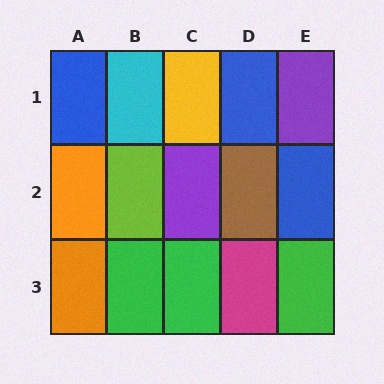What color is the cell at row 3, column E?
Green.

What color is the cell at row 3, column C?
Green.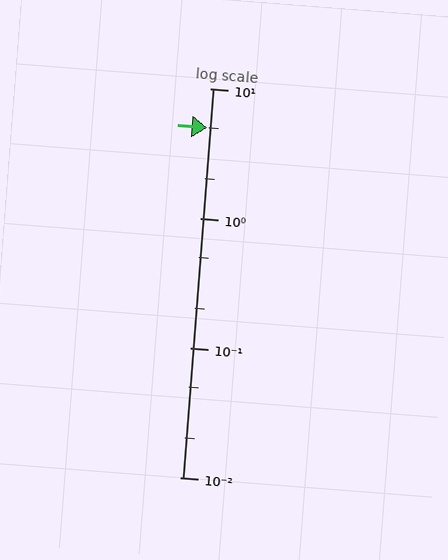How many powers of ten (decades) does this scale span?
The scale spans 3 decades, from 0.01 to 10.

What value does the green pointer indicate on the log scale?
The pointer indicates approximately 5.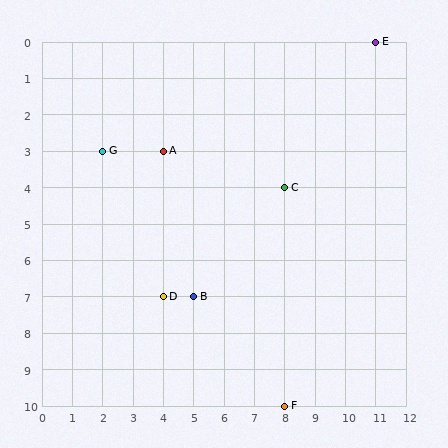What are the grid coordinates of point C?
Point C is at grid coordinates (8, 4).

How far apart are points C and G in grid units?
Points C and G are 6 columns and 1 row apart (about 6.1 grid units diagonally).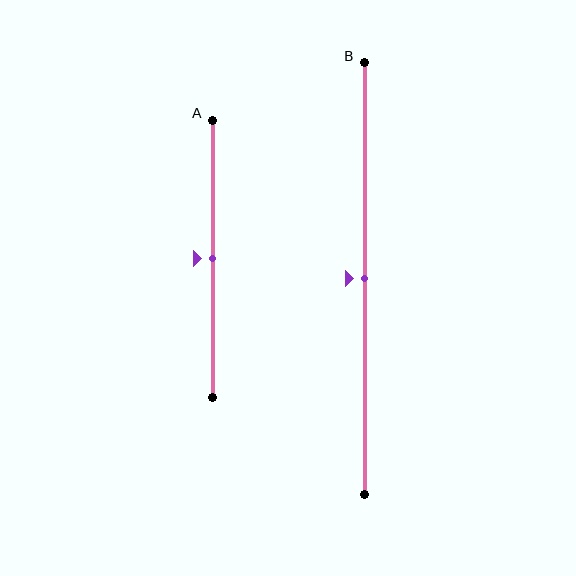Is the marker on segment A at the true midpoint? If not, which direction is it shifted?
Yes, the marker on segment A is at the true midpoint.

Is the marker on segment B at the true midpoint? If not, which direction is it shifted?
Yes, the marker on segment B is at the true midpoint.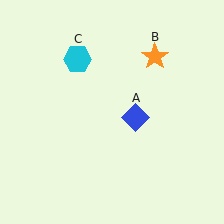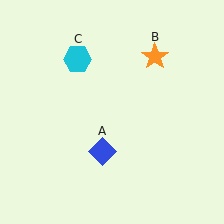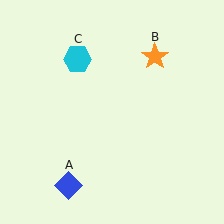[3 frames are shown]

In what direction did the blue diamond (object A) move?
The blue diamond (object A) moved down and to the left.